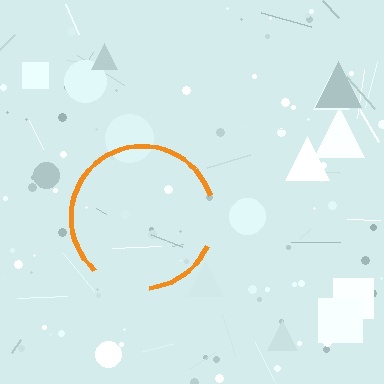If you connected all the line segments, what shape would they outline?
They would outline a circle.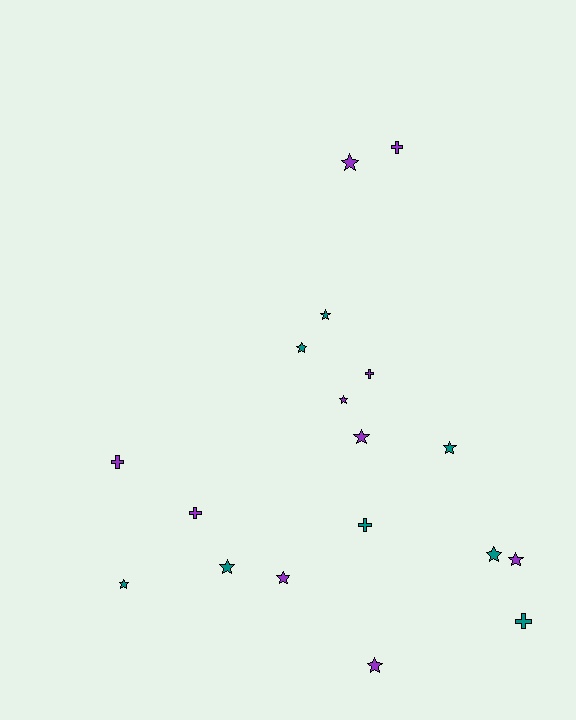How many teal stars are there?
There are 6 teal stars.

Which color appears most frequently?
Purple, with 10 objects.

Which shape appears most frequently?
Star, with 12 objects.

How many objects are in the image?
There are 18 objects.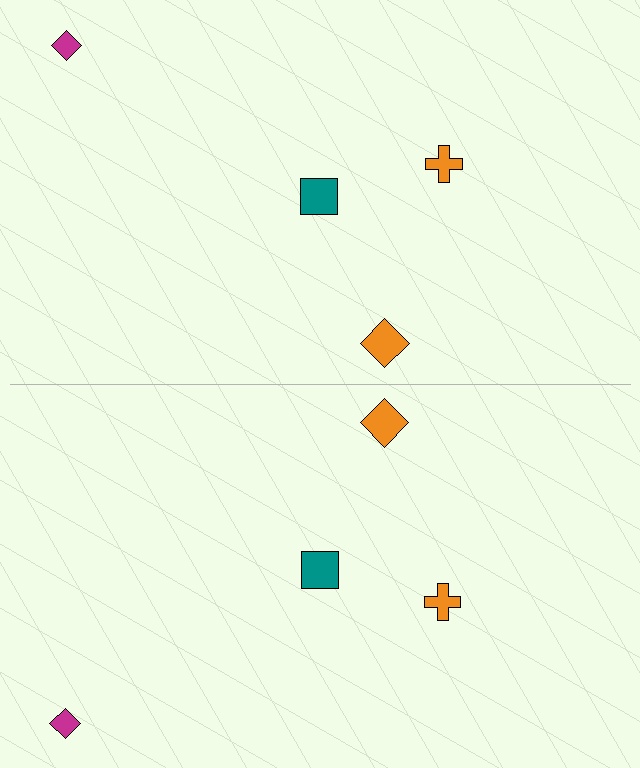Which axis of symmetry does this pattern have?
The pattern has a horizontal axis of symmetry running through the center of the image.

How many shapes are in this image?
There are 8 shapes in this image.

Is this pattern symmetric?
Yes, this pattern has bilateral (reflection) symmetry.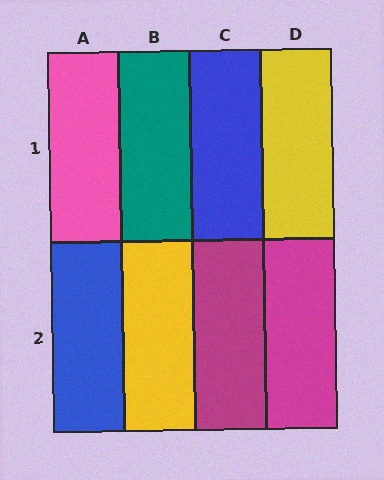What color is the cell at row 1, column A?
Pink.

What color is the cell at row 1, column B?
Teal.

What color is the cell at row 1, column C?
Blue.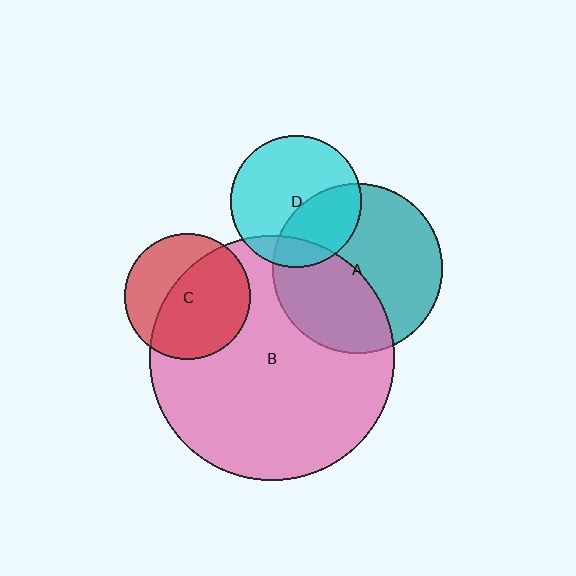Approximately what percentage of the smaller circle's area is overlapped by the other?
Approximately 15%.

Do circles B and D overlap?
Yes.